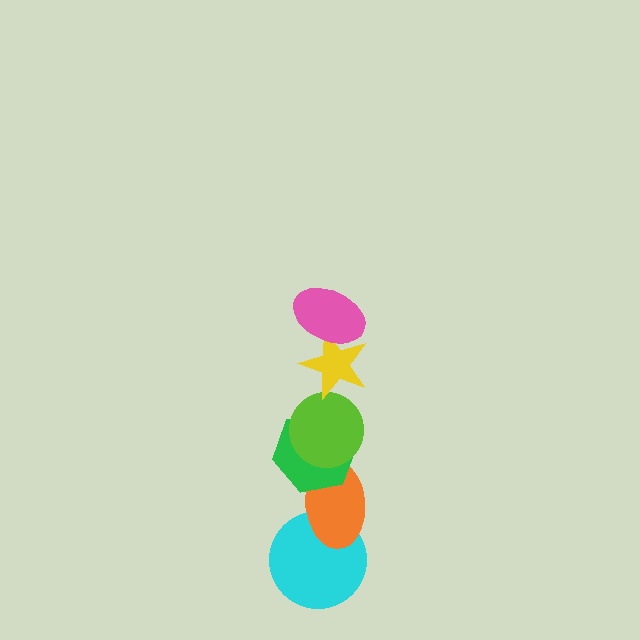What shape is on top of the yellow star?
The pink ellipse is on top of the yellow star.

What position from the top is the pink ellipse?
The pink ellipse is 1st from the top.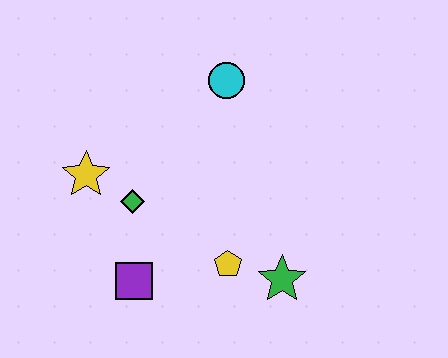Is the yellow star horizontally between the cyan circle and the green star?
No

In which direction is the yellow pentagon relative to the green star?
The yellow pentagon is to the left of the green star.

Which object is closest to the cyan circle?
The green diamond is closest to the cyan circle.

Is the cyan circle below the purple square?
No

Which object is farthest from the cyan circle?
The purple square is farthest from the cyan circle.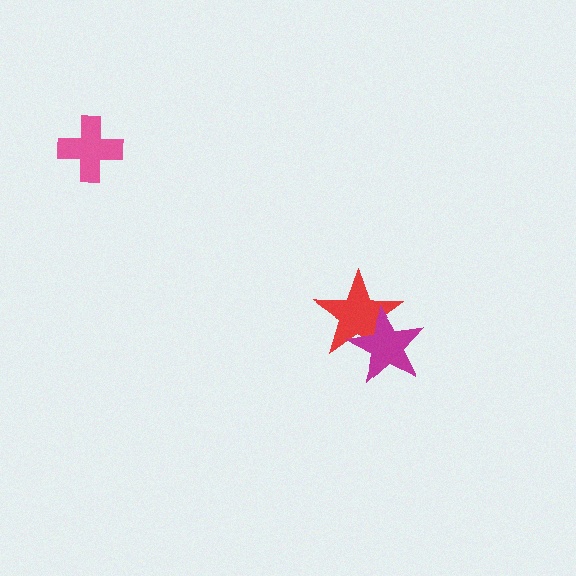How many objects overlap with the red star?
1 object overlaps with the red star.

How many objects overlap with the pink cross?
0 objects overlap with the pink cross.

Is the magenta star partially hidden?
No, no other shape covers it.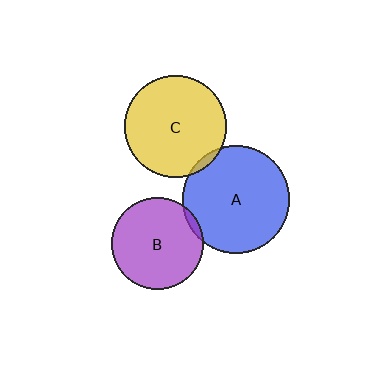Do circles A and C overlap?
Yes.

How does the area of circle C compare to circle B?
Approximately 1.2 times.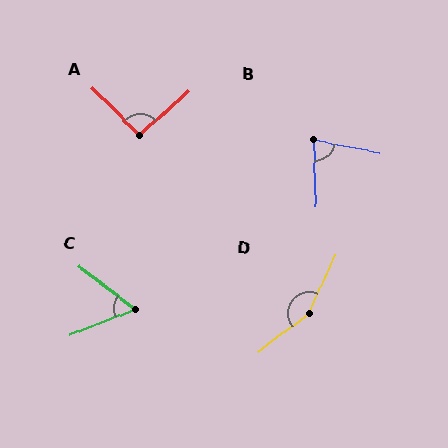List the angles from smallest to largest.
C (59°), B (78°), A (93°), D (152°).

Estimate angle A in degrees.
Approximately 93 degrees.